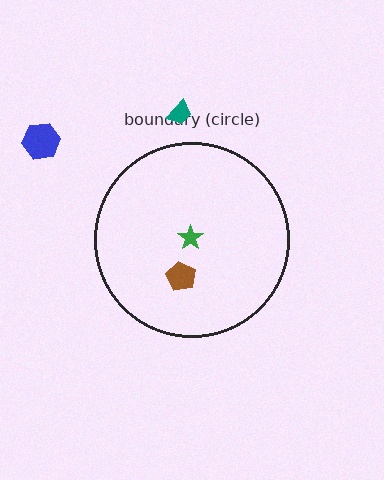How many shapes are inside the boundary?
2 inside, 2 outside.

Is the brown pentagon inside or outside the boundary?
Inside.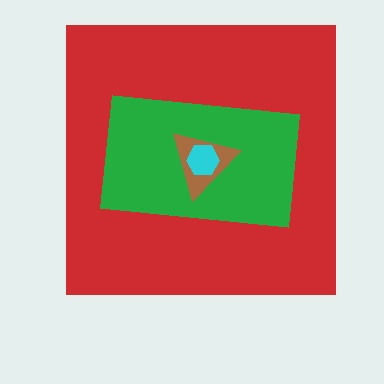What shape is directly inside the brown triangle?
The cyan hexagon.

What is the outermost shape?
The red square.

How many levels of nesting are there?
4.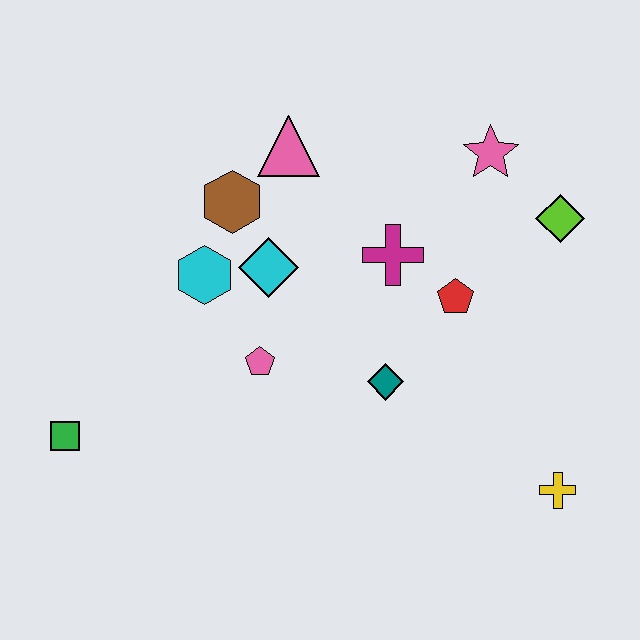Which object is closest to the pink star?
The lime diamond is closest to the pink star.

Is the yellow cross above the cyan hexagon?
No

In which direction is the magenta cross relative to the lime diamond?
The magenta cross is to the left of the lime diamond.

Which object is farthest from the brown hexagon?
The yellow cross is farthest from the brown hexagon.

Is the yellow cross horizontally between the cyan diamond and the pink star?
No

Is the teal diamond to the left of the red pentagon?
Yes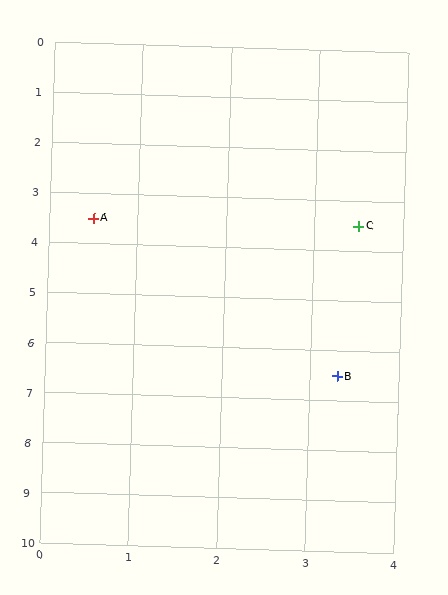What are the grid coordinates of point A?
Point A is at approximately (0.5, 3.5).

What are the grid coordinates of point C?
Point C is at approximately (3.5, 3.5).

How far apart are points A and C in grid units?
Points A and C are about 3.0 grid units apart.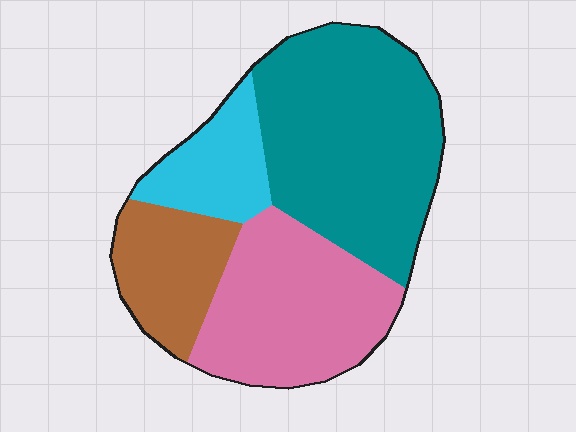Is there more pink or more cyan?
Pink.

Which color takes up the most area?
Teal, at roughly 40%.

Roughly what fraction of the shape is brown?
Brown covers 16% of the shape.